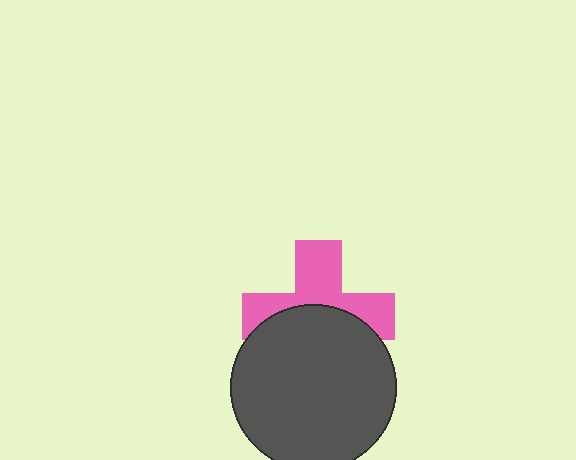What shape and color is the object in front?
The object in front is a dark gray circle.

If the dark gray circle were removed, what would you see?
You would see the complete pink cross.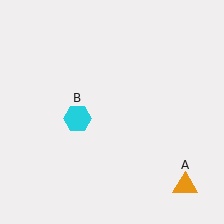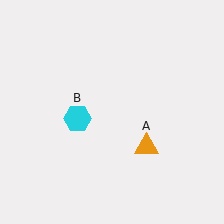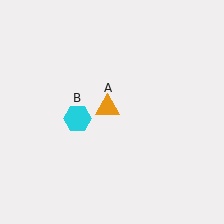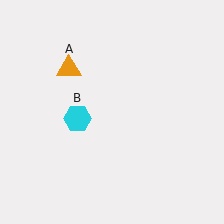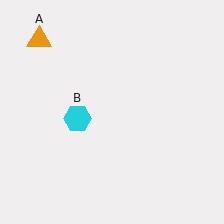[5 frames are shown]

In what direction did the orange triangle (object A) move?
The orange triangle (object A) moved up and to the left.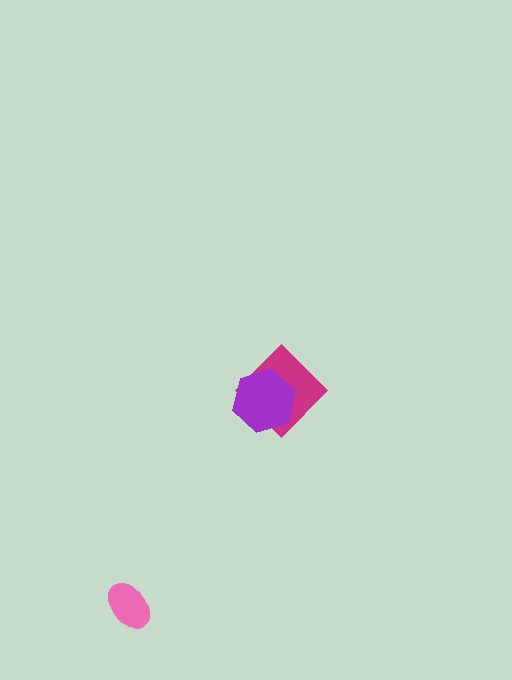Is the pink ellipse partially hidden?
No, no other shape covers it.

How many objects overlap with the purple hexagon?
1 object overlaps with the purple hexagon.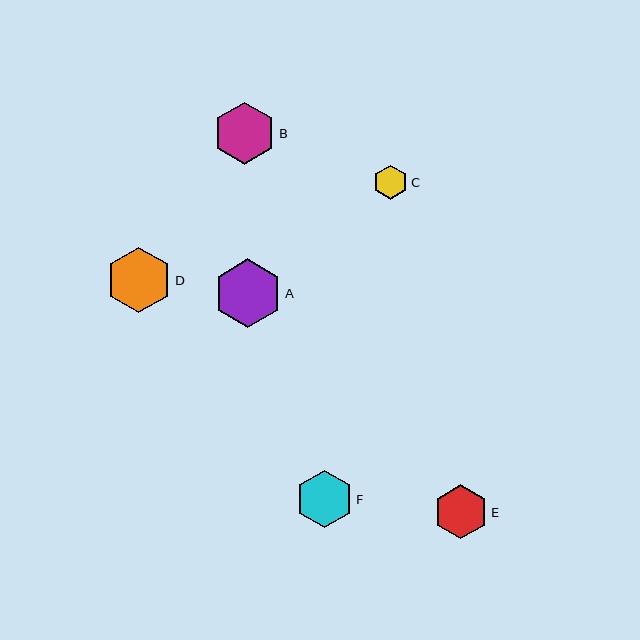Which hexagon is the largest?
Hexagon A is the largest with a size of approximately 69 pixels.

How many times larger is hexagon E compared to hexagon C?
Hexagon E is approximately 1.6 times the size of hexagon C.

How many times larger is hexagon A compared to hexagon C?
Hexagon A is approximately 2.0 times the size of hexagon C.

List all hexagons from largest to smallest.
From largest to smallest: A, D, B, F, E, C.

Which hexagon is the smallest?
Hexagon C is the smallest with a size of approximately 34 pixels.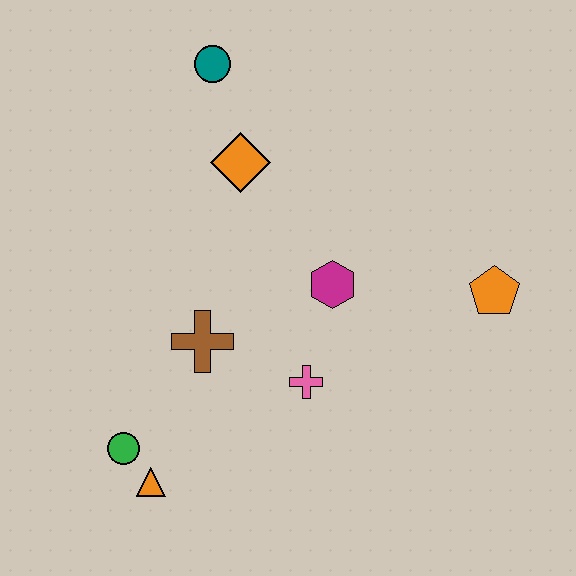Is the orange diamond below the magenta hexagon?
No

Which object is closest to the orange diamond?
The teal circle is closest to the orange diamond.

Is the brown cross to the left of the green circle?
No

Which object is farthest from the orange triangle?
The teal circle is farthest from the orange triangle.